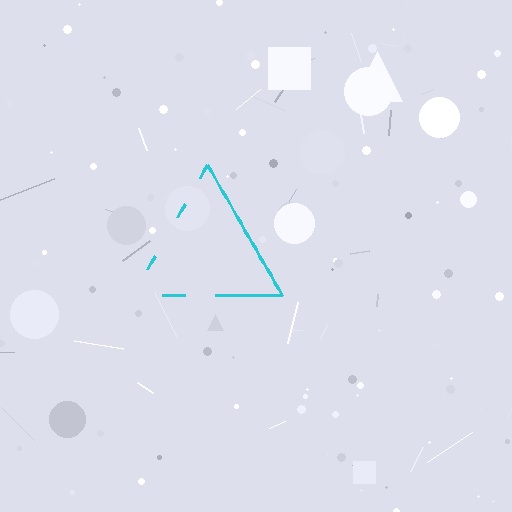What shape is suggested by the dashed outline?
The dashed outline suggests a triangle.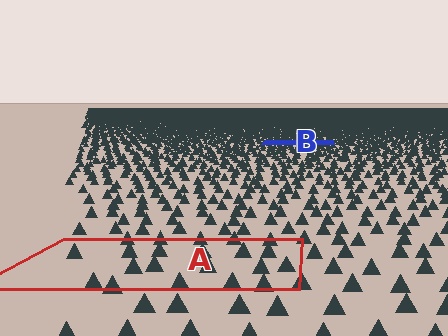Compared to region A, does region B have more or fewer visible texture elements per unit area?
Region B has more texture elements per unit area — they are packed more densely because it is farther away.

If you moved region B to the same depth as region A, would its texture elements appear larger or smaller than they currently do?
They would appear larger. At a closer depth, the same texture elements are projected at a bigger on-screen size.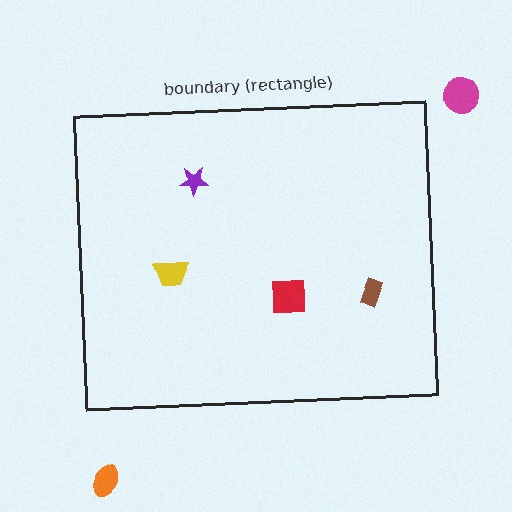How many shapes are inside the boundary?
4 inside, 2 outside.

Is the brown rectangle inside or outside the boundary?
Inside.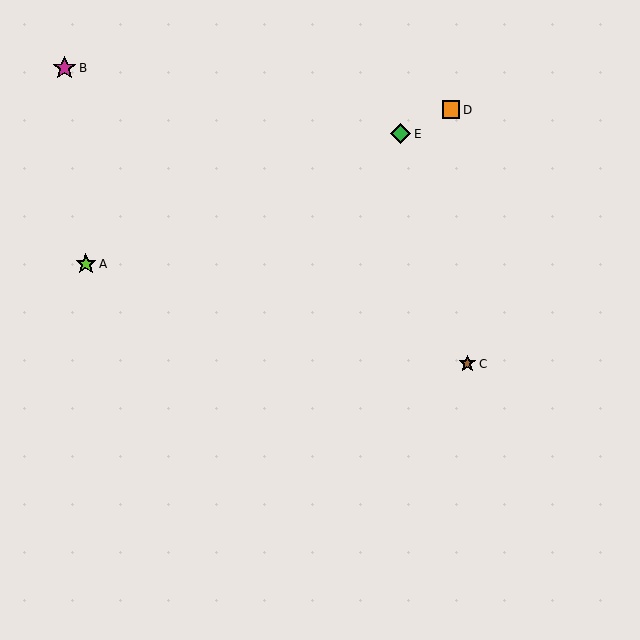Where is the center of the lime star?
The center of the lime star is at (86, 264).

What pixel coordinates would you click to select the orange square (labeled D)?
Click at (451, 110) to select the orange square D.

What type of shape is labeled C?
Shape C is a brown star.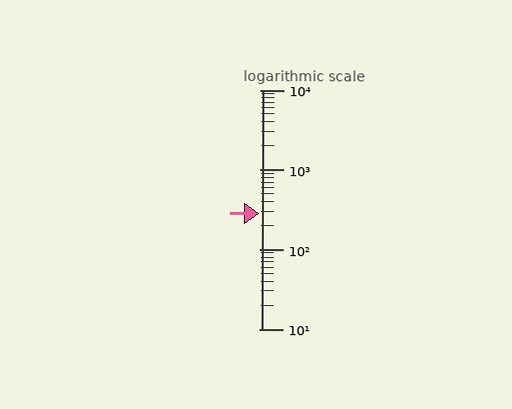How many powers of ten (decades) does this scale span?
The scale spans 3 decades, from 10 to 10000.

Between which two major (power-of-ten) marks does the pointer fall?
The pointer is between 100 and 1000.